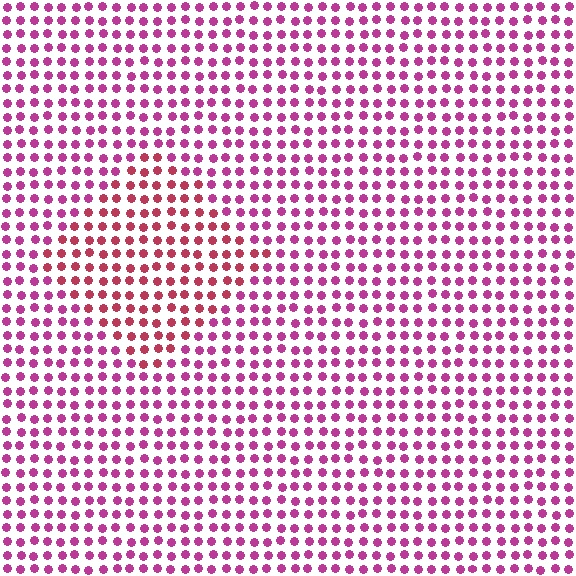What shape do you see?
I see a diamond.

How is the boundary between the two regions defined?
The boundary is defined purely by a slight shift in hue (about 29 degrees). Spacing, size, and orientation are identical on both sides.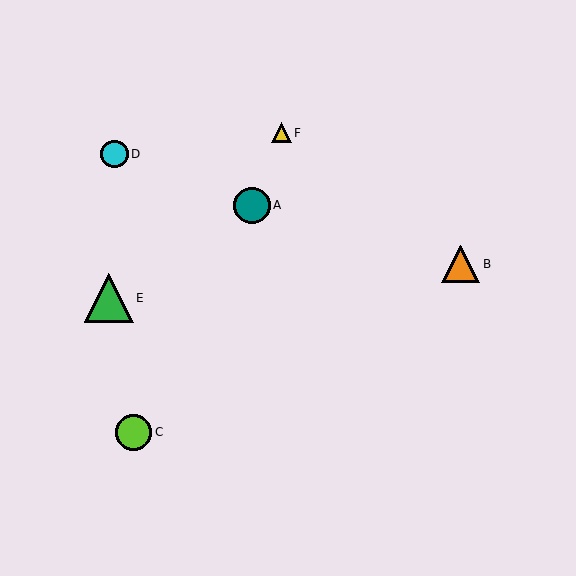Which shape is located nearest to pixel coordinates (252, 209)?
The teal circle (labeled A) at (252, 205) is nearest to that location.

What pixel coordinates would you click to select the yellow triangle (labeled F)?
Click at (281, 133) to select the yellow triangle F.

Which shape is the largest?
The green triangle (labeled E) is the largest.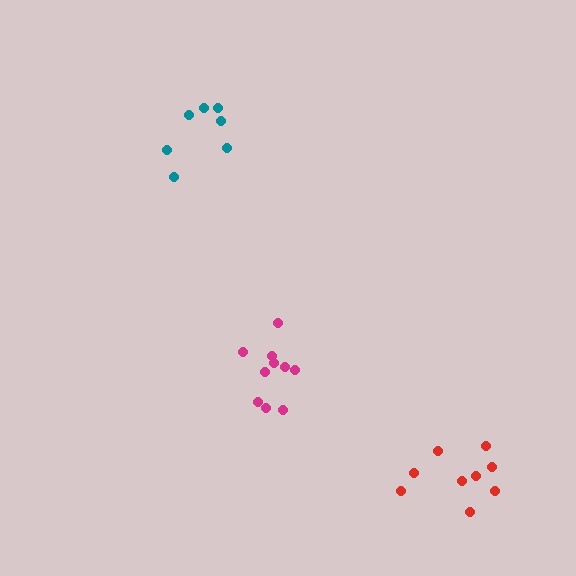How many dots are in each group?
Group 1: 7 dots, Group 2: 9 dots, Group 3: 10 dots (26 total).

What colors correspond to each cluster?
The clusters are colored: teal, red, magenta.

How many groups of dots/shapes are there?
There are 3 groups.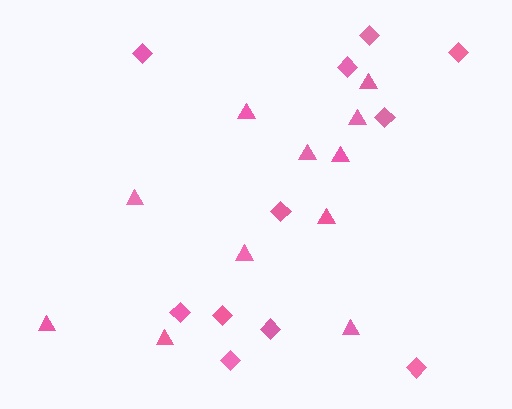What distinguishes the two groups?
There are 2 groups: one group of diamonds (11) and one group of triangles (11).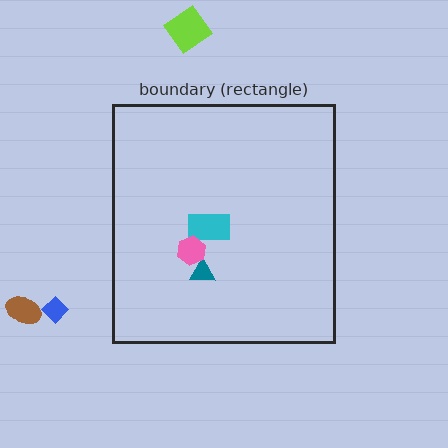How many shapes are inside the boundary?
3 inside, 3 outside.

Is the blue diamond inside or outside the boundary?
Outside.